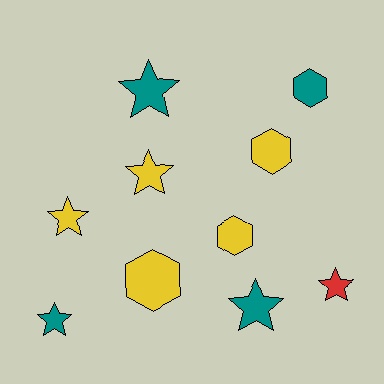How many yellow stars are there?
There are 2 yellow stars.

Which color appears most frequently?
Yellow, with 5 objects.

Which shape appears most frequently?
Star, with 6 objects.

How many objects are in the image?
There are 10 objects.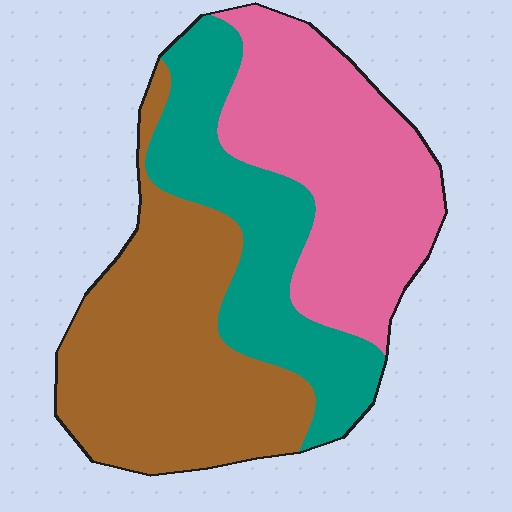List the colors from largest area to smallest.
From largest to smallest: brown, pink, teal.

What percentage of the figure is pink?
Pink covers around 35% of the figure.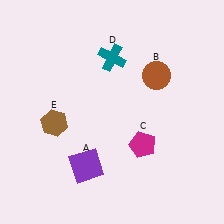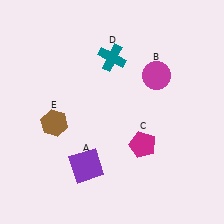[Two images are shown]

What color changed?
The circle (B) changed from brown in Image 1 to magenta in Image 2.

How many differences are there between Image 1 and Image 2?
There is 1 difference between the two images.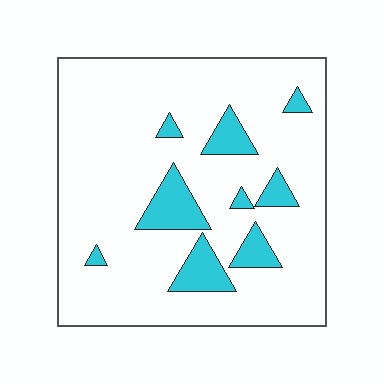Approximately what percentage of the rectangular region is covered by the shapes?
Approximately 15%.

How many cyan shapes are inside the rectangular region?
9.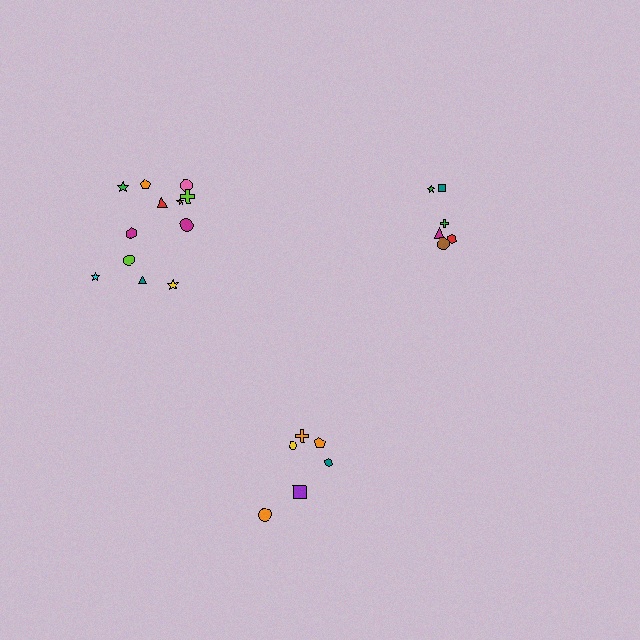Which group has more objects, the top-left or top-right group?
The top-left group.